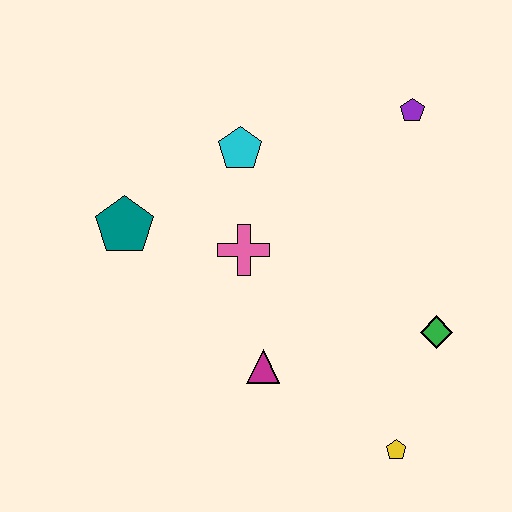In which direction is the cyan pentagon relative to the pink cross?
The cyan pentagon is above the pink cross.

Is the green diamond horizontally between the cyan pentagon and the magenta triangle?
No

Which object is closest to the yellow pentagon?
The green diamond is closest to the yellow pentagon.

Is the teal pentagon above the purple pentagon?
No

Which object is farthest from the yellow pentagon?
The teal pentagon is farthest from the yellow pentagon.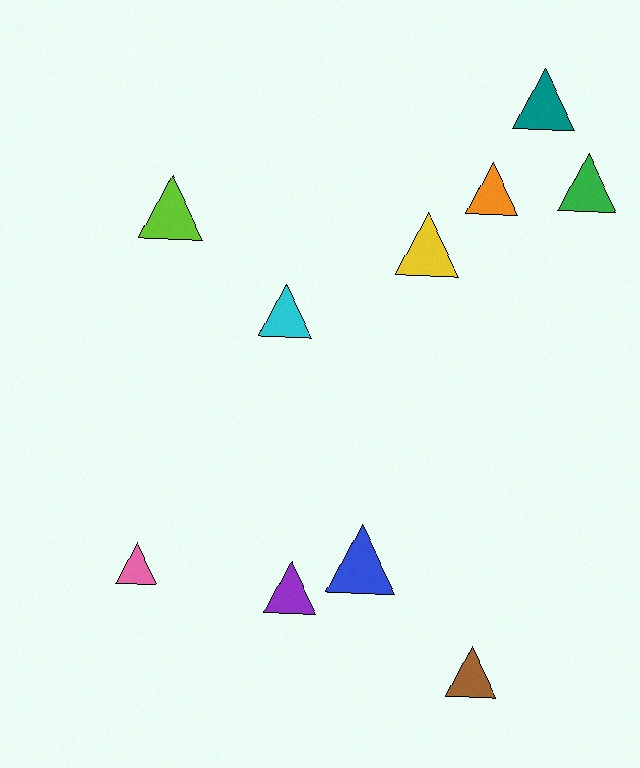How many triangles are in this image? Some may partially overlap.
There are 10 triangles.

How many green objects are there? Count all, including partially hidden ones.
There is 1 green object.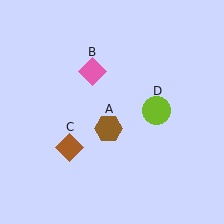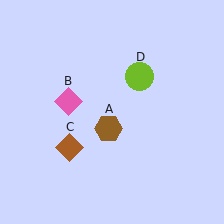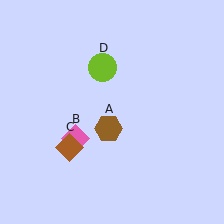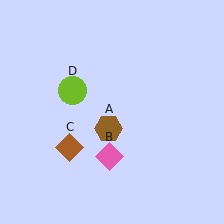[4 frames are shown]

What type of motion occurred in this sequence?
The pink diamond (object B), lime circle (object D) rotated counterclockwise around the center of the scene.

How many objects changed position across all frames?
2 objects changed position: pink diamond (object B), lime circle (object D).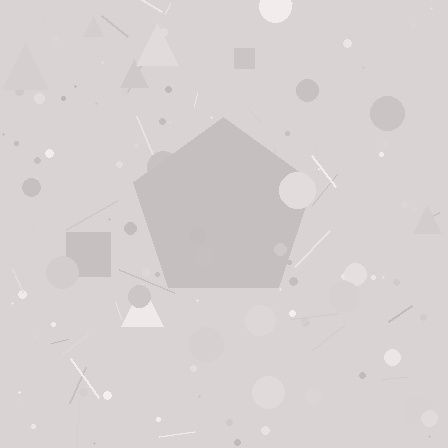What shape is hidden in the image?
A pentagon is hidden in the image.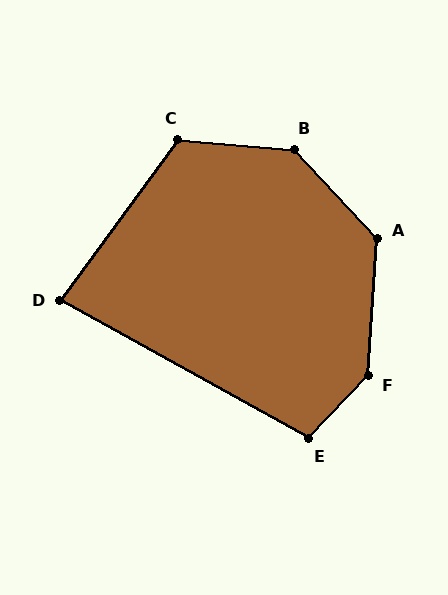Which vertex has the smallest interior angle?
D, at approximately 83 degrees.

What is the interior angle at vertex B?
Approximately 137 degrees (obtuse).